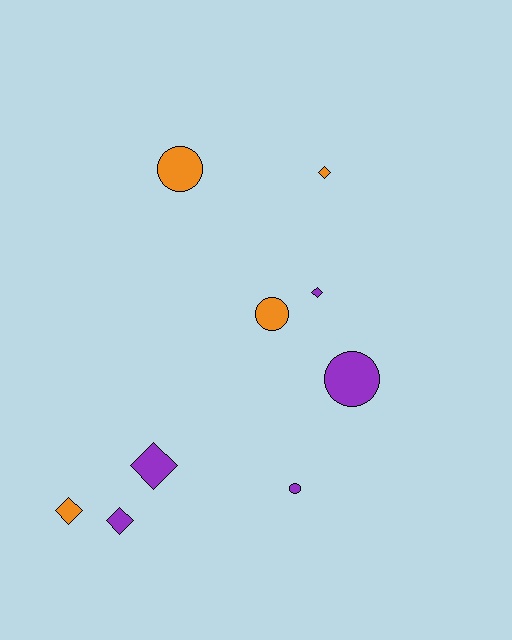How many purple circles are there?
There are 2 purple circles.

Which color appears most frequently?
Purple, with 5 objects.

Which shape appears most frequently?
Diamond, with 5 objects.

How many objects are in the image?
There are 9 objects.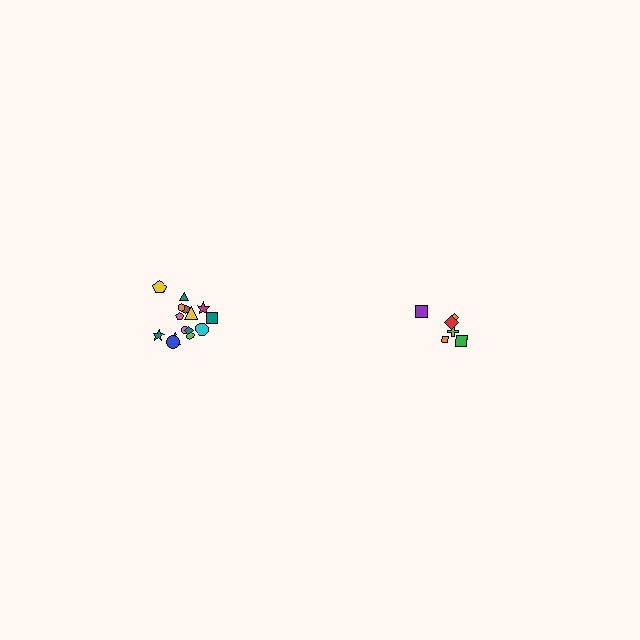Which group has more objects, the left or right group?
The left group.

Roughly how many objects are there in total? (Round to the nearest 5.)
Roughly 20 objects in total.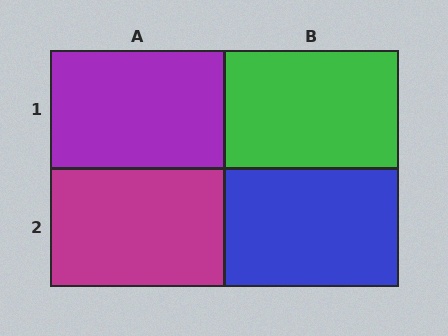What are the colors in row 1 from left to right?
Purple, green.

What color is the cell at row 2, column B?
Blue.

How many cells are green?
1 cell is green.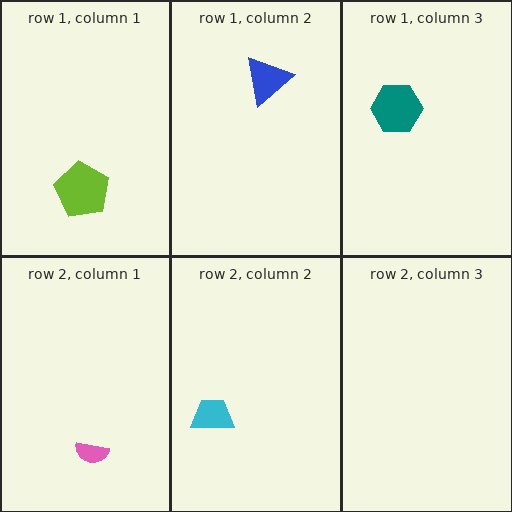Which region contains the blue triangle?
The row 1, column 2 region.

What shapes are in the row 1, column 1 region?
The lime pentagon.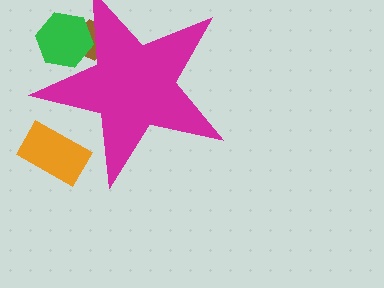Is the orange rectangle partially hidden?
Yes, the orange rectangle is partially hidden behind the magenta star.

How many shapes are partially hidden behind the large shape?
3 shapes are partially hidden.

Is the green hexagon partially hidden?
Yes, the green hexagon is partially hidden behind the magenta star.